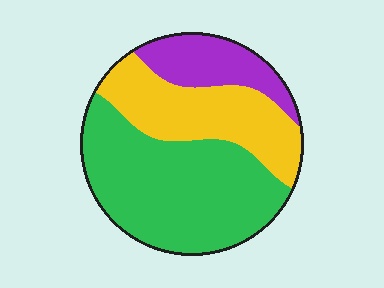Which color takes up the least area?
Purple, at roughly 15%.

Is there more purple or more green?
Green.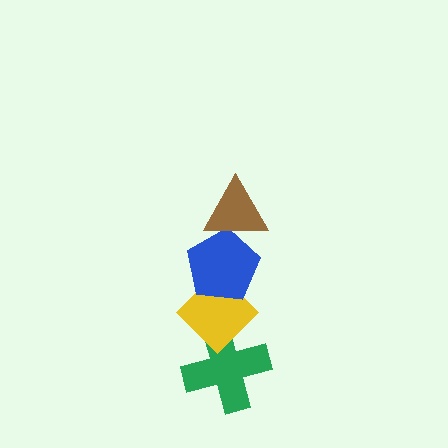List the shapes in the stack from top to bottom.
From top to bottom: the brown triangle, the blue pentagon, the yellow diamond, the green cross.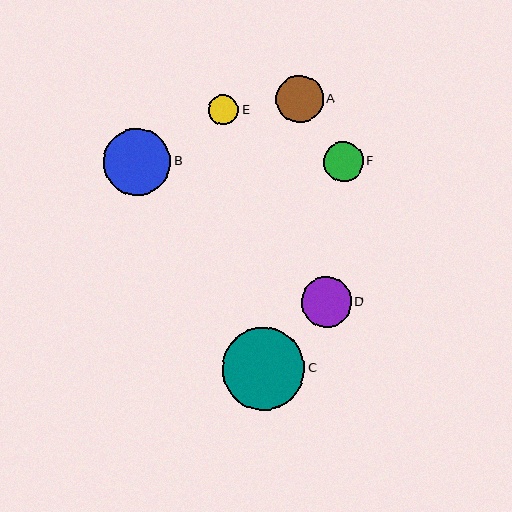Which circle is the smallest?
Circle E is the smallest with a size of approximately 30 pixels.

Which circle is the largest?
Circle C is the largest with a size of approximately 83 pixels.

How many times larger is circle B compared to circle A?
Circle B is approximately 1.4 times the size of circle A.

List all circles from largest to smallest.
From largest to smallest: C, B, D, A, F, E.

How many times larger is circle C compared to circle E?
Circle C is approximately 2.8 times the size of circle E.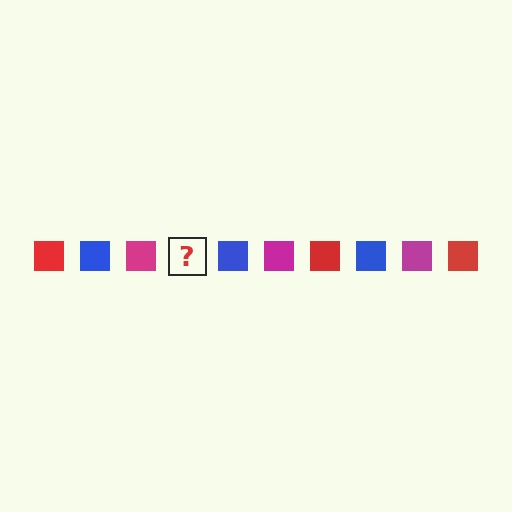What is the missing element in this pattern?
The missing element is a red square.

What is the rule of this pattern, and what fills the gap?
The rule is that the pattern cycles through red, blue, magenta squares. The gap should be filled with a red square.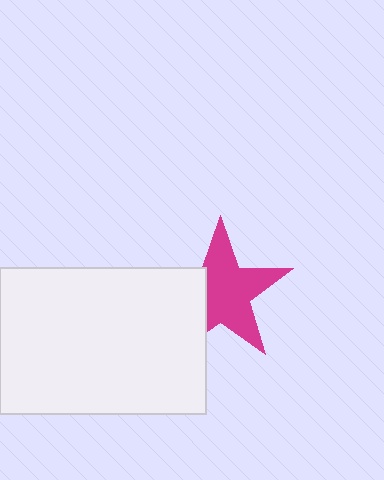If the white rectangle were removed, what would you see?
You would see the complete magenta star.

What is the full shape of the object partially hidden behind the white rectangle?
The partially hidden object is a magenta star.